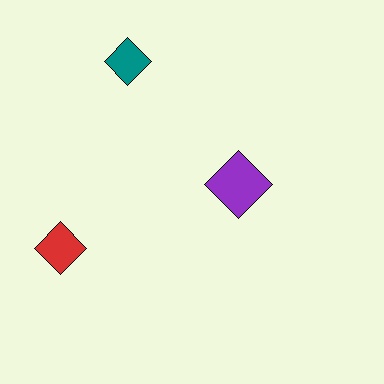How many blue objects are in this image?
There are no blue objects.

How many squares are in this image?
There are no squares.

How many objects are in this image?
There are 3 objects.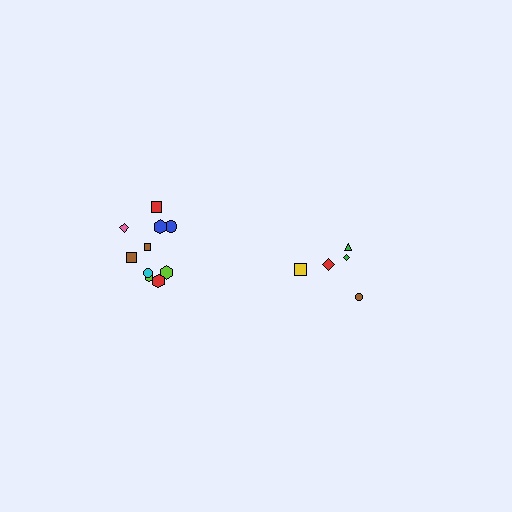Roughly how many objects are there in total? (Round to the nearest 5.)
Roughly 15 objects in total.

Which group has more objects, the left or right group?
The left group.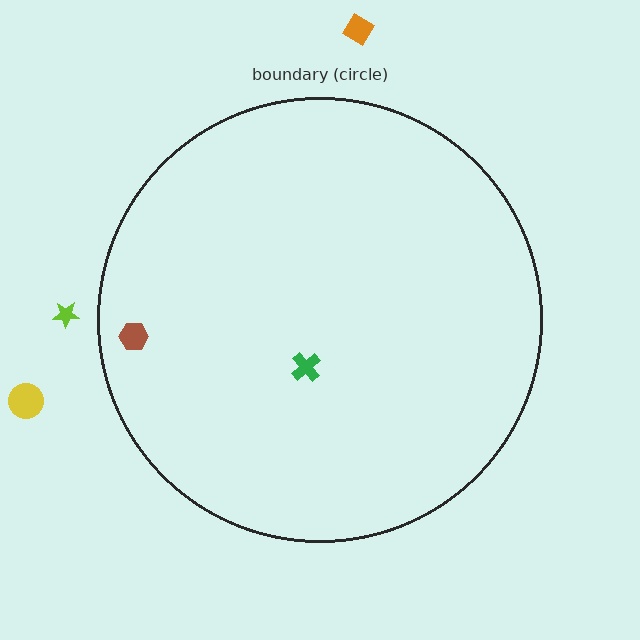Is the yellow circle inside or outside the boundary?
Outside.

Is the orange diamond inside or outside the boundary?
Outside.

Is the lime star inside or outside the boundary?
Outside.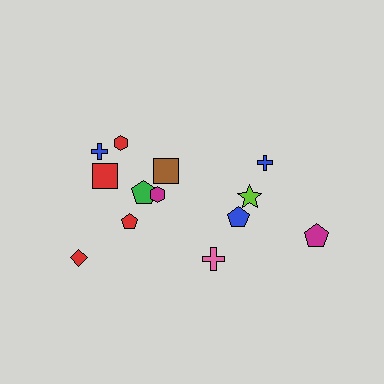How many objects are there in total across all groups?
There are 13 objects.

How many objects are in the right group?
There are 5 objects.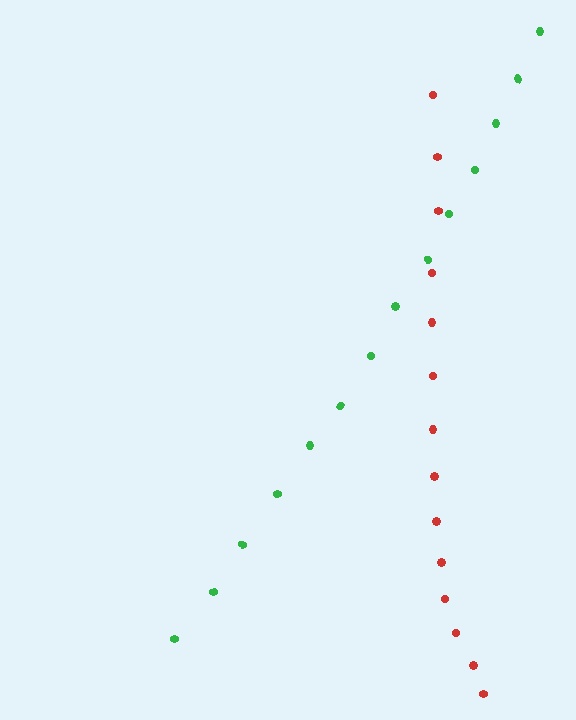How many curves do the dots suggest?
There are 2 distinct paths.